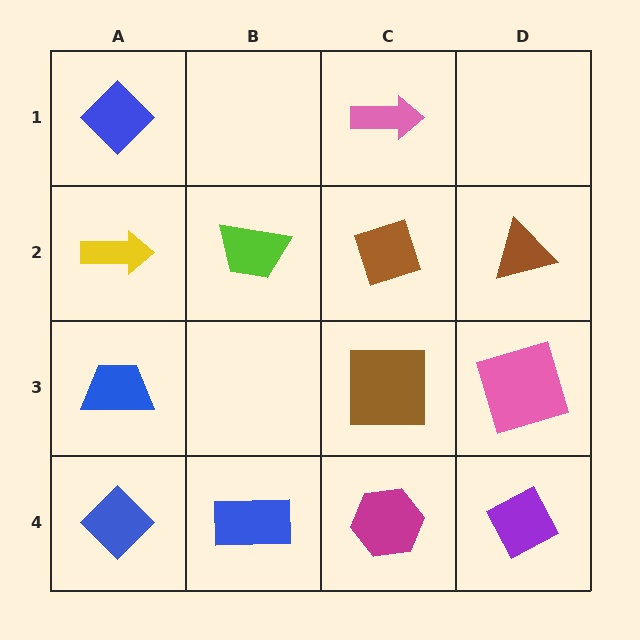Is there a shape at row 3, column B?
No, that cell is empty.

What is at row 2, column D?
A brown triangle.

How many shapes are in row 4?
4 shapes.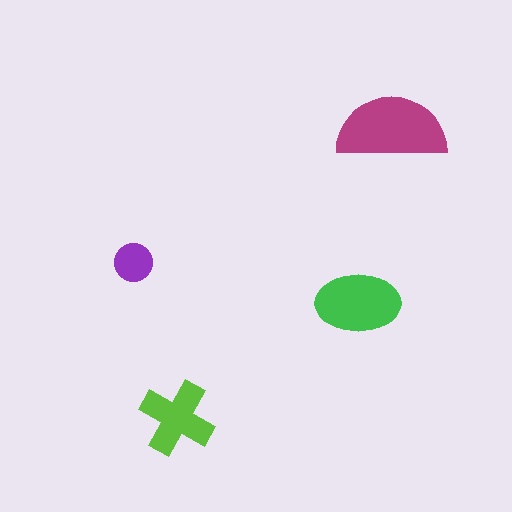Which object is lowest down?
The lime cross is bottommost.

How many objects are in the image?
There are 4 objects in the image.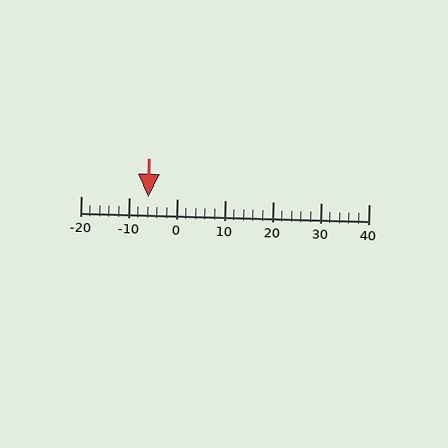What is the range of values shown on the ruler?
The ruler shows values from -20 to 40.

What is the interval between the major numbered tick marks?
The major tick marks are spaced 10 units apart.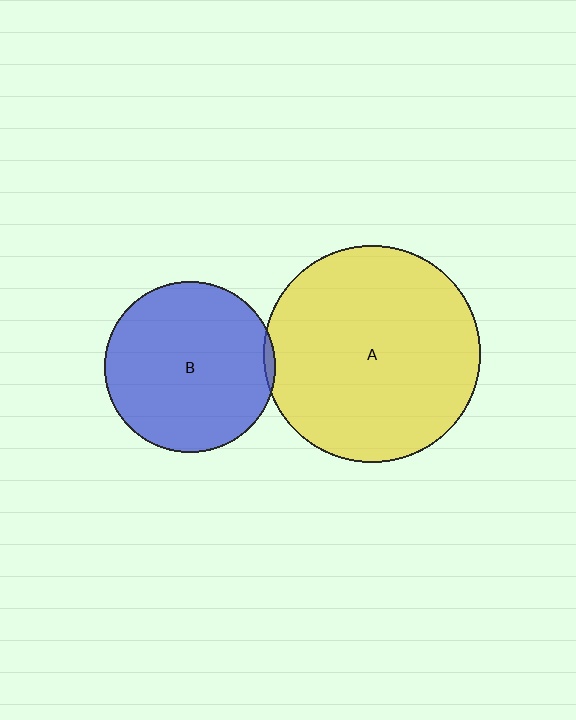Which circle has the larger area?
Circle A (yellow).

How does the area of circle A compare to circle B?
Approximately 1.6 times.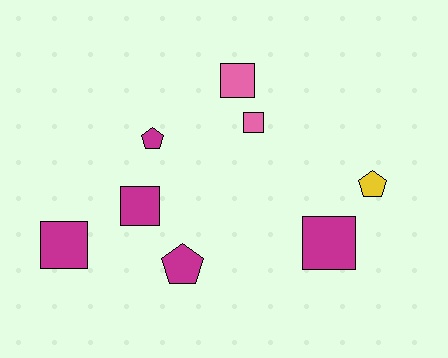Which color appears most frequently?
Magenta, with 5 objects.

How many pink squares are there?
There are 2 pink squares.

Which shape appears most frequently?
Square, with 5 objects.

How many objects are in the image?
There are 8 objects.